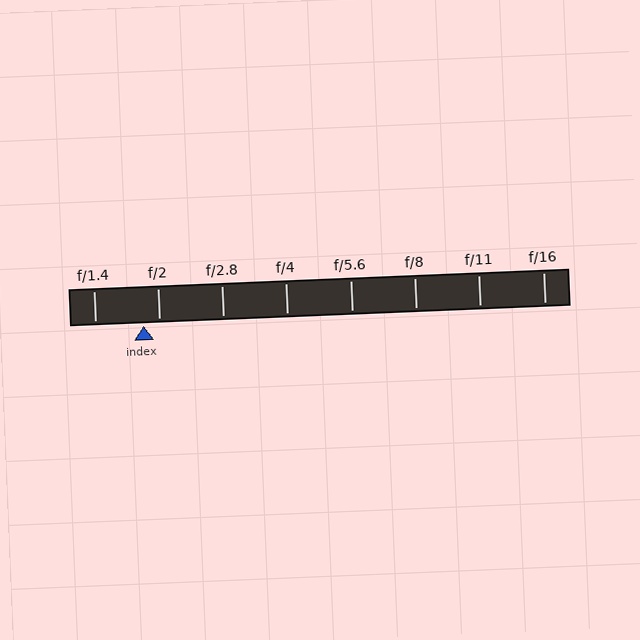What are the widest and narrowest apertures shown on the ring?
The widest aperture shown is f/1.4 and the narrowest is f/16.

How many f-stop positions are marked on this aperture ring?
There are 8 f-stop positions marked.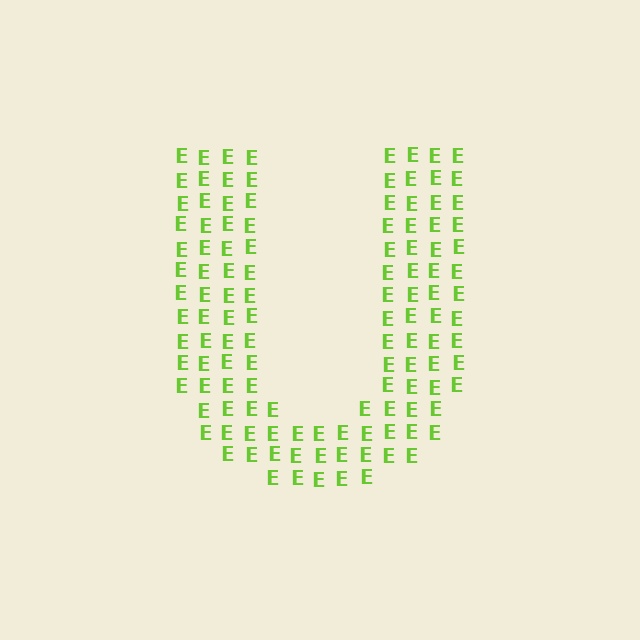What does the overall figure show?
The overall figure shows the letter U.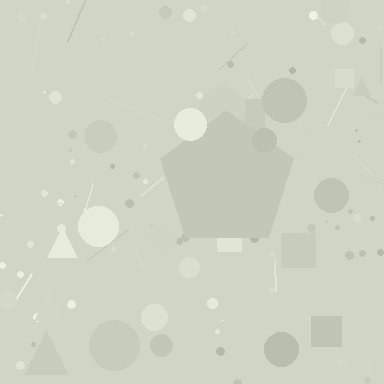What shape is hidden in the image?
A pentagon is hidden in the image.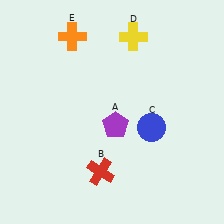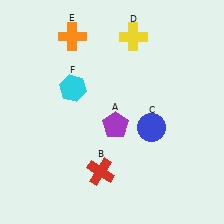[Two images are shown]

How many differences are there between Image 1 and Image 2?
There is 1 difference between the two images.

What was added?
A cyan hexagon (F) was added in Image 2.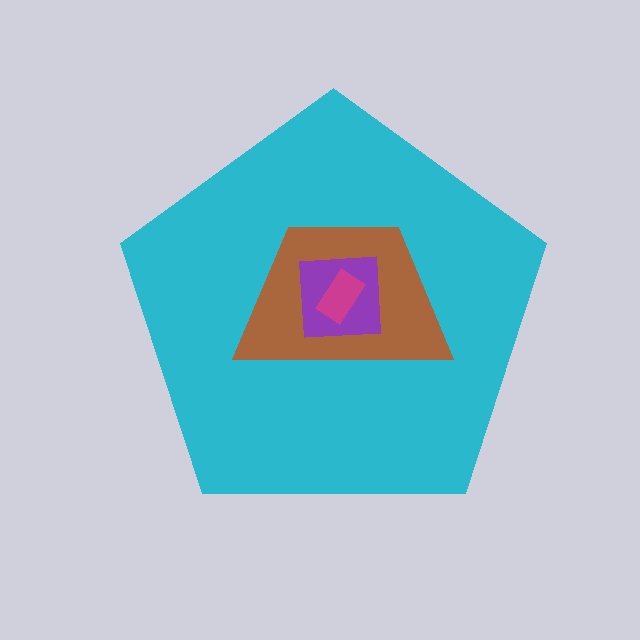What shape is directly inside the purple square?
The magenta rectangle.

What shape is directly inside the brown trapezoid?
The purple square.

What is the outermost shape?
The cyan pentagon.